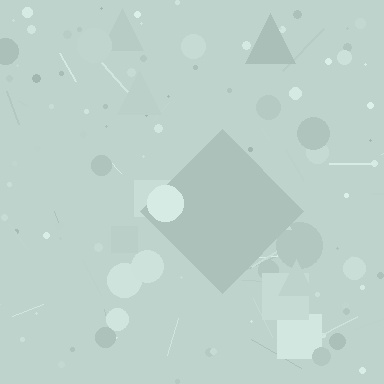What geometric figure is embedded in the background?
A diamond is embedded in the background.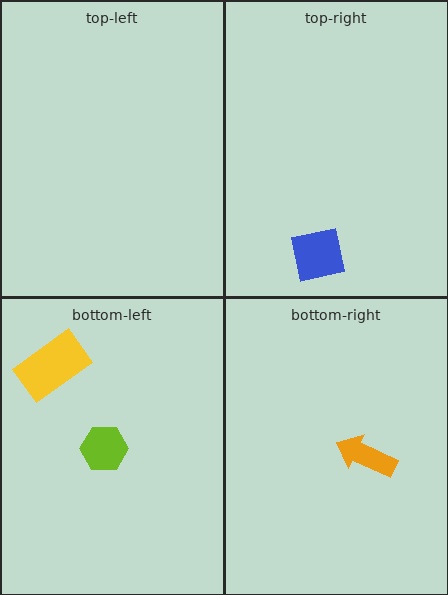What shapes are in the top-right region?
The blue square.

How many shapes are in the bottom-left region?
2.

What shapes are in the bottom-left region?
The yellow rectangle, the lime hexagon.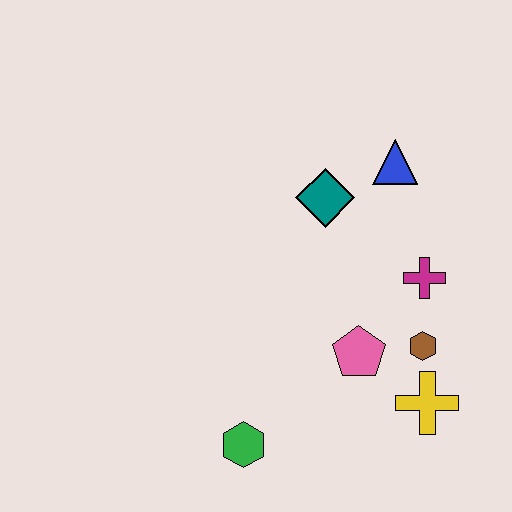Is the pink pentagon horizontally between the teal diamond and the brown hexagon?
Yes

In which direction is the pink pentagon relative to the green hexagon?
The pink pentagon is to the right of the green hexagon.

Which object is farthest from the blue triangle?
The green hexagon is farthest from the blue triangle.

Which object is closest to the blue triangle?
The teal diamond is closest to the blue triangle.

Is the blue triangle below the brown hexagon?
No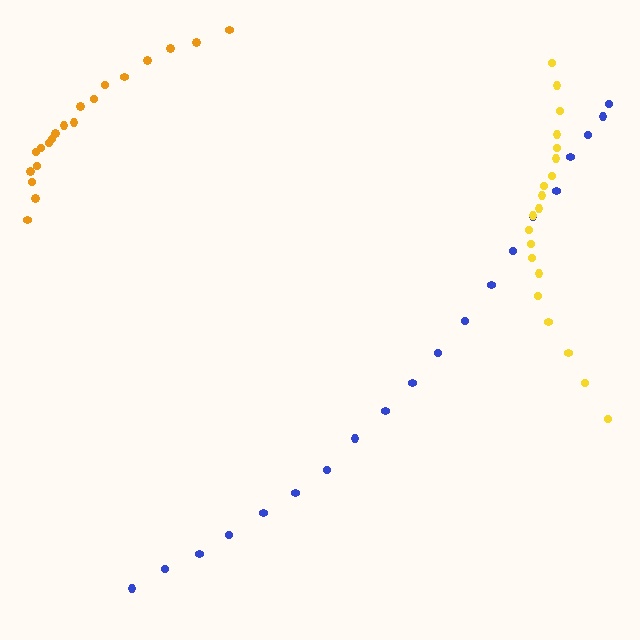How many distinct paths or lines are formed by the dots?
There are 3 distinct paths.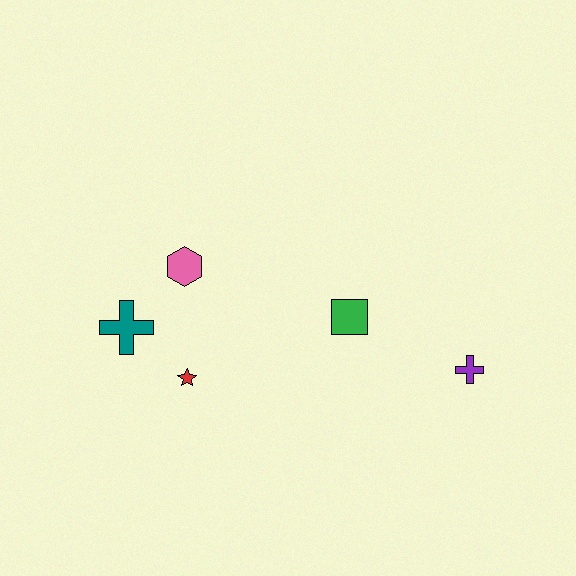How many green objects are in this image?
There is 1 green object.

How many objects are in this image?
There are 5 objects.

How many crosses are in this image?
There are 2 crosses.